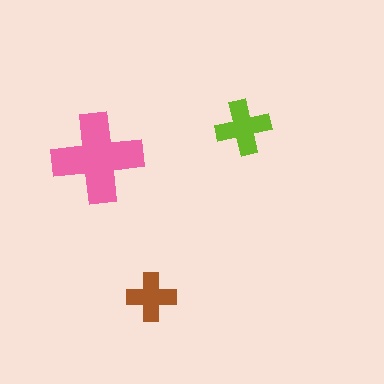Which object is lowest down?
The brown cross is bottommost.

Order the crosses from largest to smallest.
the pink one, the lime one, the brown one.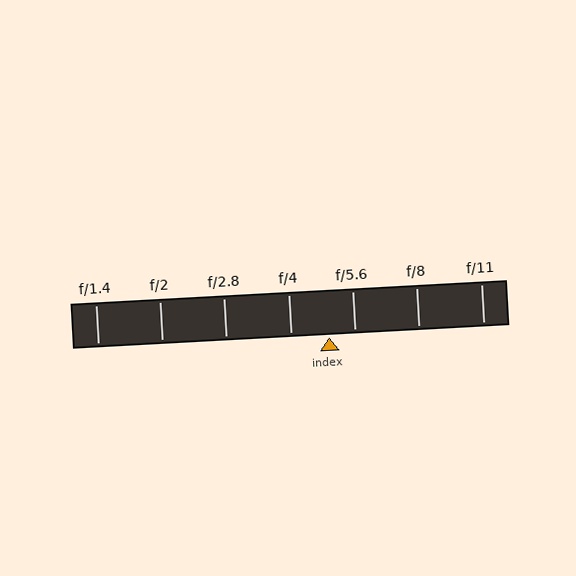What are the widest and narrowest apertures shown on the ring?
The widest aperture shown is f/1.4 and the narrowest is f/11.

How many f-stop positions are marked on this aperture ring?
There are 7 f-stop positions marked.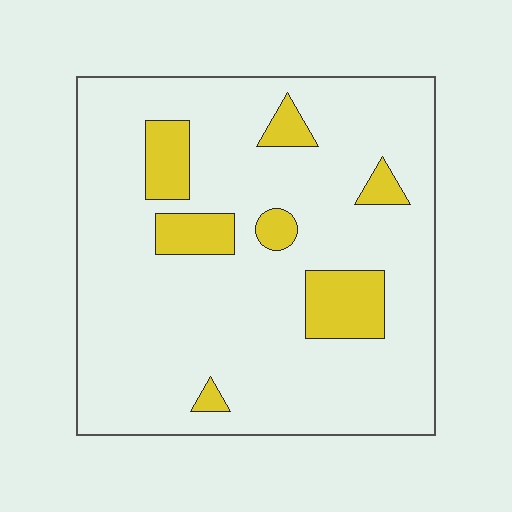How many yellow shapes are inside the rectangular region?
7.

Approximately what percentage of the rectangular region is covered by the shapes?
Approximately 15%.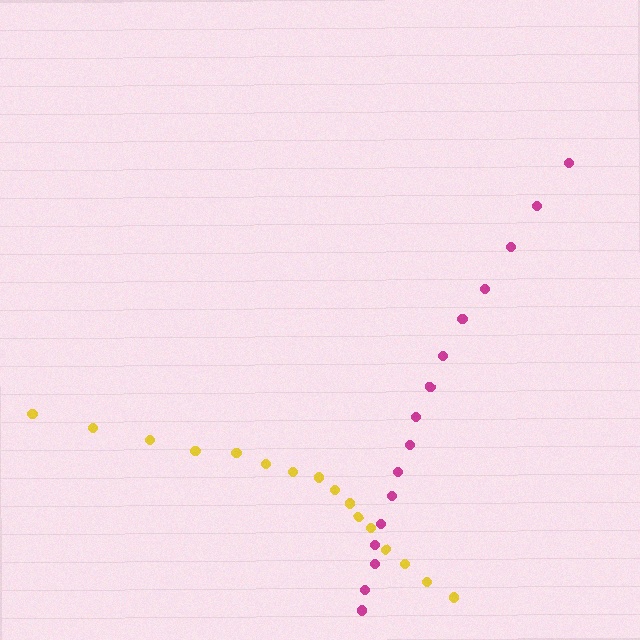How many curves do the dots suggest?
There are 2 distinct paths.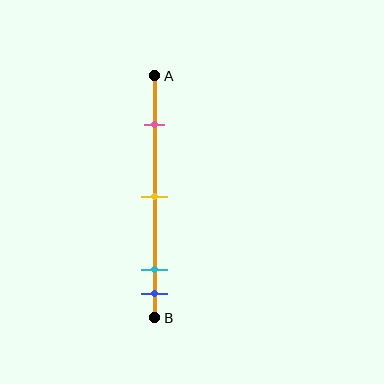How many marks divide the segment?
There are 4 marks dividing the segment.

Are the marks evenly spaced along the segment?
No, the marks are not evenly spaced.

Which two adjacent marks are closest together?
The cyan and blue marks are the closest adjacent pair.